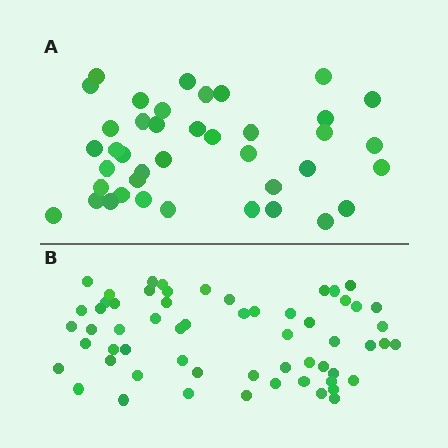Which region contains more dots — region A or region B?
Region B (the bottom region) has more dots.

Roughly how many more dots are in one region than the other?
Region B has approximately 20 more dots than region A.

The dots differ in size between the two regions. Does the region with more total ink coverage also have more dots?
No. Region A has more total ink coverage because its dots are larger, but region B actually contains more individual dots. Total area can be misleading — the number of items is what matters here.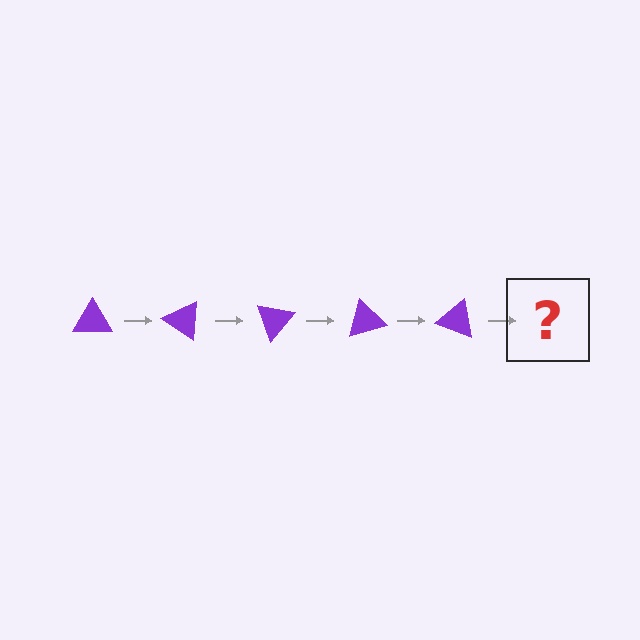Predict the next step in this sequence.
The next step is a purple triangle rotated 175 degrees.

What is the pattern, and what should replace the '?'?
The pattern is that the triangle rotates 35 degrees each step. The '?' should be a purple triangle rotated 175 degrees.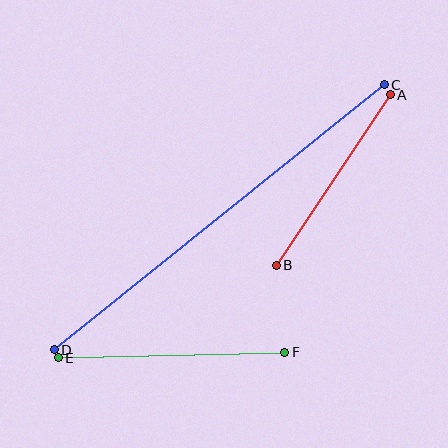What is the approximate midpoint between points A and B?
The midpoint is at approximately (333, 180) pixels.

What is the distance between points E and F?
The distance is approximately 227 pixels.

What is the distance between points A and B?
The distance is approximately 205 pixels.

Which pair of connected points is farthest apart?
Points C and D are farthest apart.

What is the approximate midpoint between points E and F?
The midpoint is at approximately (172, 355) pixels.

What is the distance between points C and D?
The distance is approximately 423 pixels.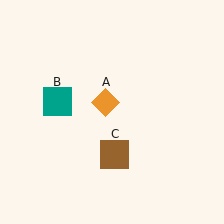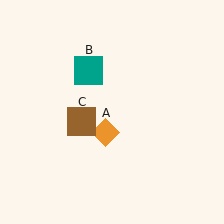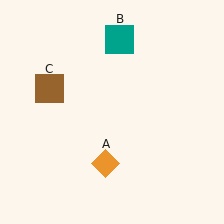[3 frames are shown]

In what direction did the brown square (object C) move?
The brown square (object C) moved up and to the left.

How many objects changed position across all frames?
3 objects changed position: orange diamond (object A), teal square (object B), brown square (object C).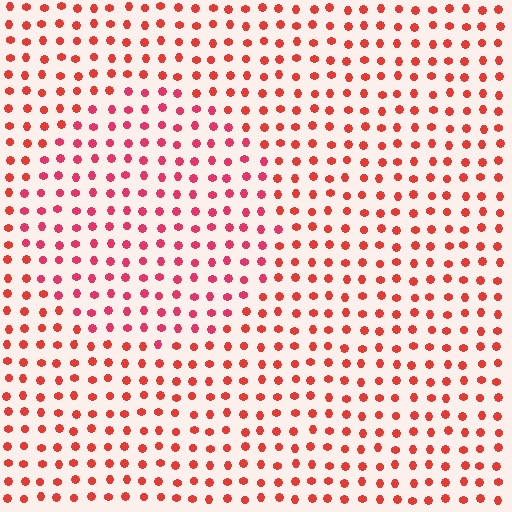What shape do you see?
I see a circle.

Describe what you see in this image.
The image is filled with small red elements in a uniform arrangement. A circle-shaped region is visible where the elements are tinted to a slightly different hue, forming a subtle color boundary.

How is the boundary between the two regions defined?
The boundary is defined purely by a slight shift in hue (about 20 degrees). Spacing, size, and orientation are identical on both sides.